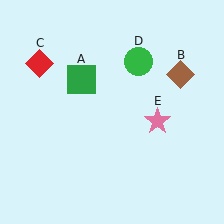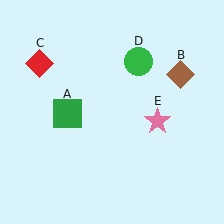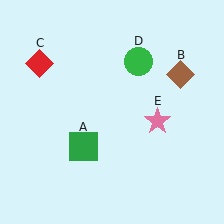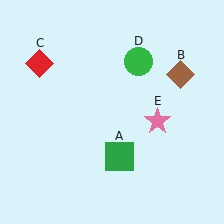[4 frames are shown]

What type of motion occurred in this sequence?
The green square (object A) rotated counterclockwise around the center of the scene.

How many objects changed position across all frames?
1 object changed position: green square (object A).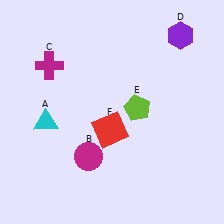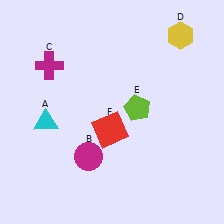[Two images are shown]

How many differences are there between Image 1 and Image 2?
There is 1 difference between the two images.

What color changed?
The hexagon (D) changed from purple in Image 1 to yellow in Image 2.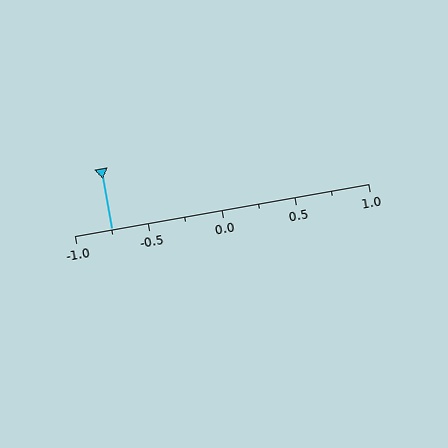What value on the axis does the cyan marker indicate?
The marker indicates approximately -0.75.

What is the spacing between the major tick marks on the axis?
The major ticks are spaced 0.5 apart.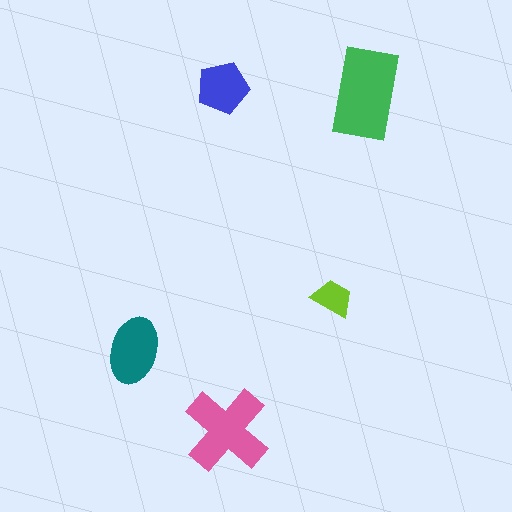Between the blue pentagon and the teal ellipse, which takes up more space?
The teal ellipse.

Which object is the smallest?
The lime trapezoid.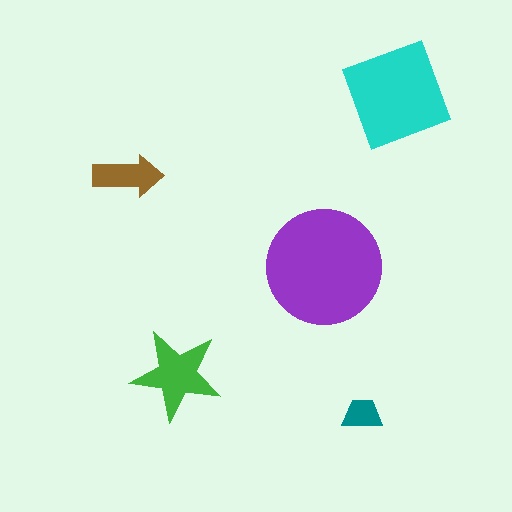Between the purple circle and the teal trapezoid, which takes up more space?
The purple circle.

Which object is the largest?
The purple circle.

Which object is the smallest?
The teal trapezoid.